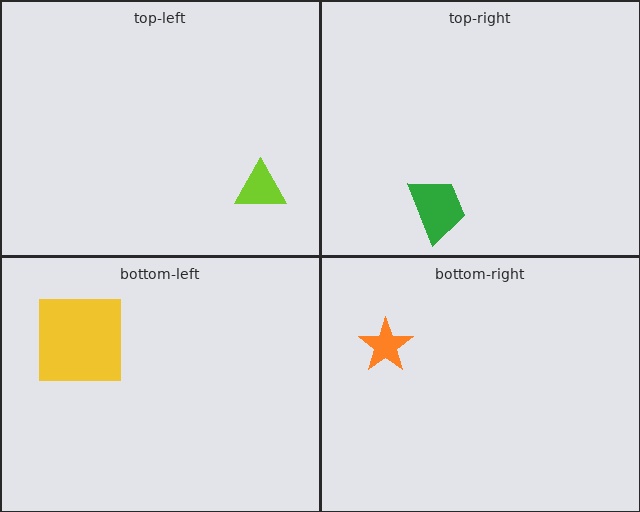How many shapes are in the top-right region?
1.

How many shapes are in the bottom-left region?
1.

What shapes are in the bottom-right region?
The orange star.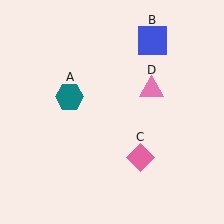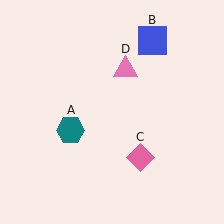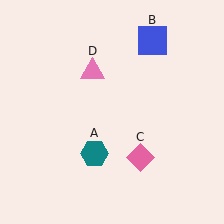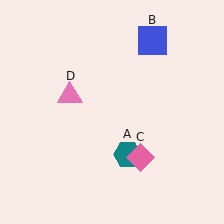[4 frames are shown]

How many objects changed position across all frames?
2 objects changed position: teal hexagon (object A), pink triangle (object D).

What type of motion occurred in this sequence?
The teal hexagon (object A), pink triangle (object D) rotated counterclockwise around the center of the scene.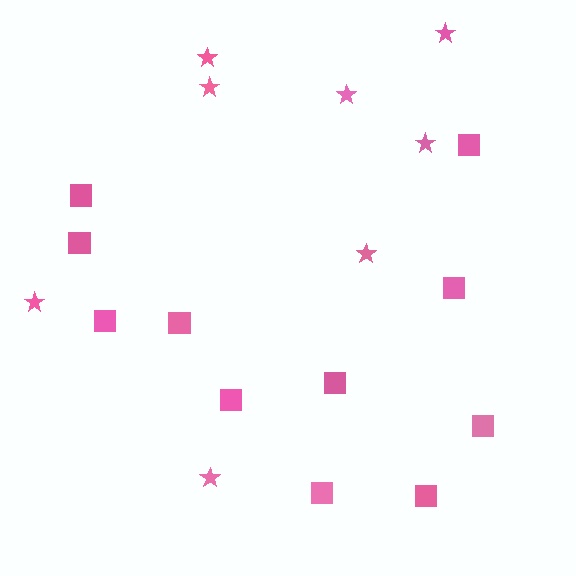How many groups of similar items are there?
There are 2 groups: one group of squares (11) and one group of stars (8).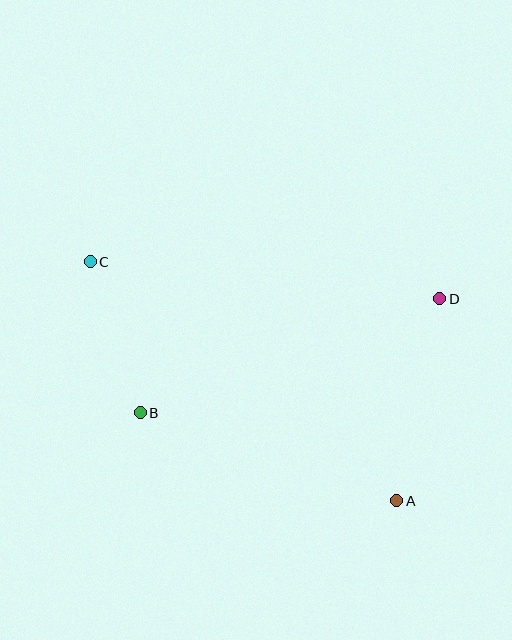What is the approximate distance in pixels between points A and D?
The distance between A and D is approximately 206 pixels.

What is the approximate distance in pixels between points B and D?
The distance between B and D is approximately 320 pixels.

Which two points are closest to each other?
Points B and C are closest to each other.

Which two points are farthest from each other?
Points A and C are farthest from each other.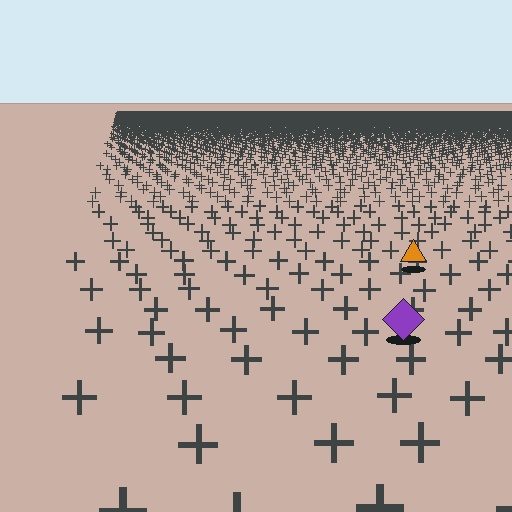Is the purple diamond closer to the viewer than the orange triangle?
Yes. The purple diamond is closer — you can tell from the texture gradient: the ground texture is coarser near it.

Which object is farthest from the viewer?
The orange triangle is farthest from the viewer. It appears smaller and the ground texture around it is denser.